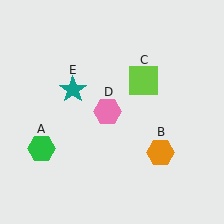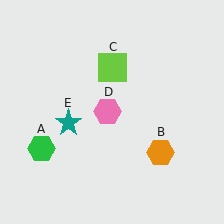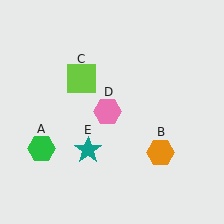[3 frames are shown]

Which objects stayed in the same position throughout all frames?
Green hexagon (object A) and orange hexagon (object B) and pink hexagon (object D) remained stationary.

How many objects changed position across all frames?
2 objects changed position: lime square (object C), teal star (object E).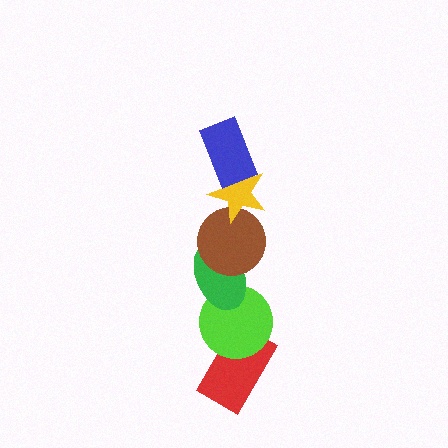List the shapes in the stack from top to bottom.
From top to bottom: the blue rectangle, the yellow star, the brown circle, the green ellipse, the lime circle, the red rectangle.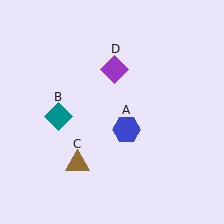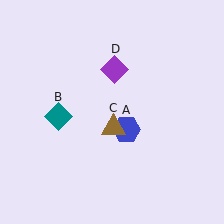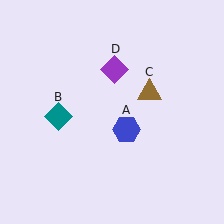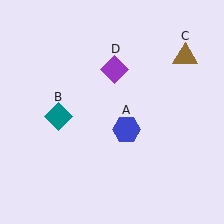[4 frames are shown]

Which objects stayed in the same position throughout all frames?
Blue hexagon (object A) and teal diamond (object B) and purple diamond (object D) remained stationary.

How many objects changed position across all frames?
1 object changed position: brown triangle (object C).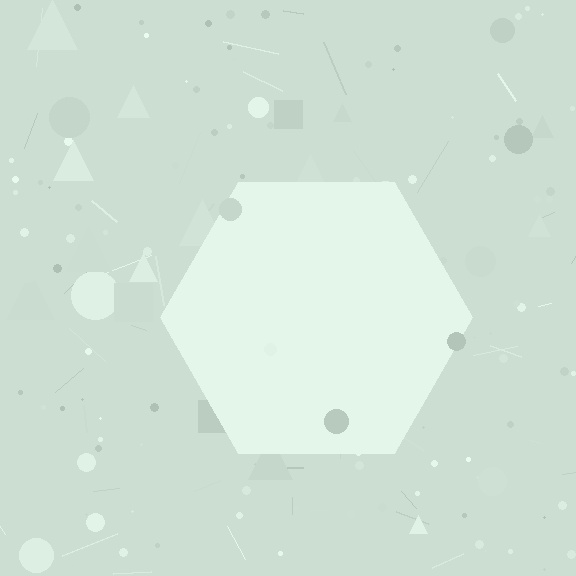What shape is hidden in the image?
A hexagon is hidden in the image.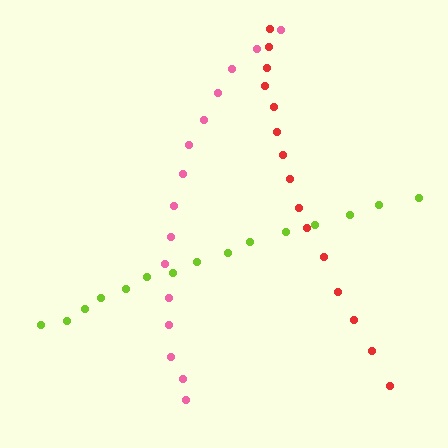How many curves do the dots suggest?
There are 3 distinct paths.